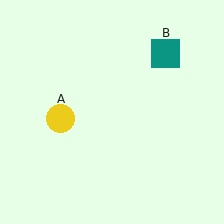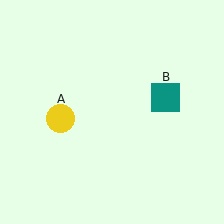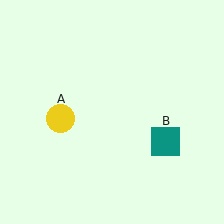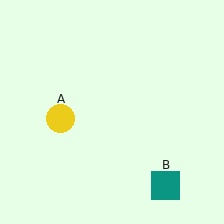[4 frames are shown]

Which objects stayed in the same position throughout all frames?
Yellow circle (object A) remained stationary.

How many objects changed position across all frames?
1 object changed position: teal square (object B).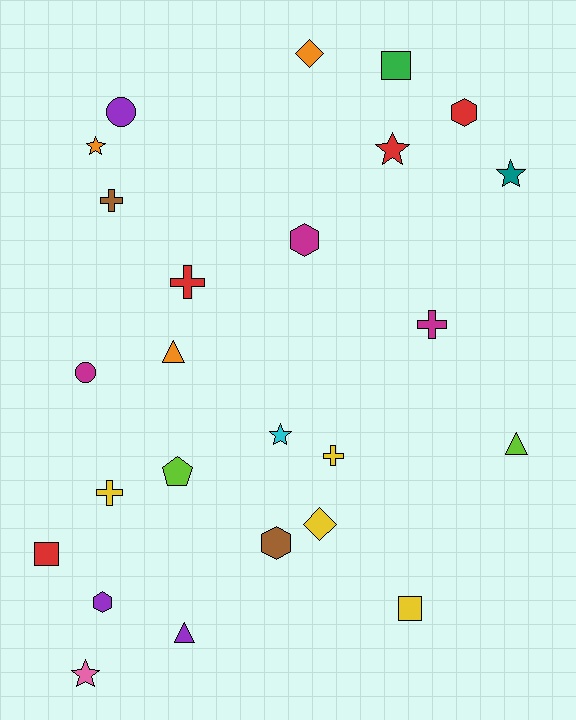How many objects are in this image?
There are 25 objects.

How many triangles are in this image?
There are 3 triangles.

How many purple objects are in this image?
There are 3 purple objects.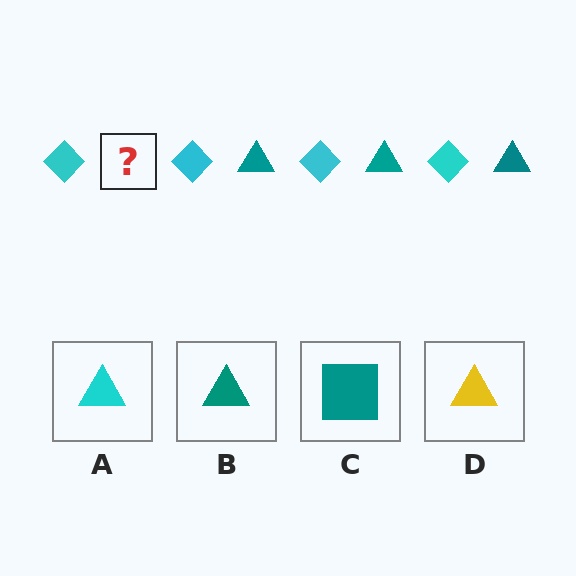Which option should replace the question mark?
Option B.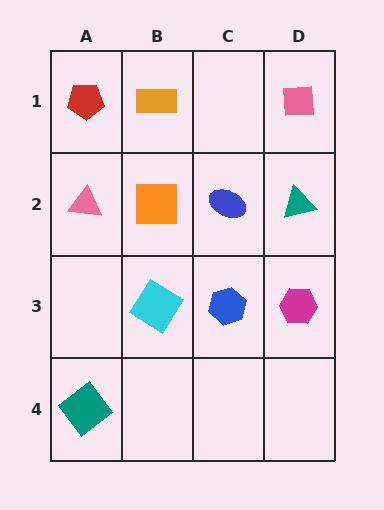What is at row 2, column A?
A pink triangle.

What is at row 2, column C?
A blue ellipse.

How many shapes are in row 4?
1 shape.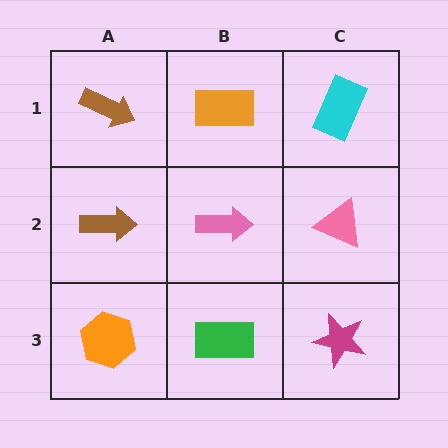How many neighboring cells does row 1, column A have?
2.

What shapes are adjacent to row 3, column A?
A brown arrow (row 2, column A), a green rectangle (row 3, column B).